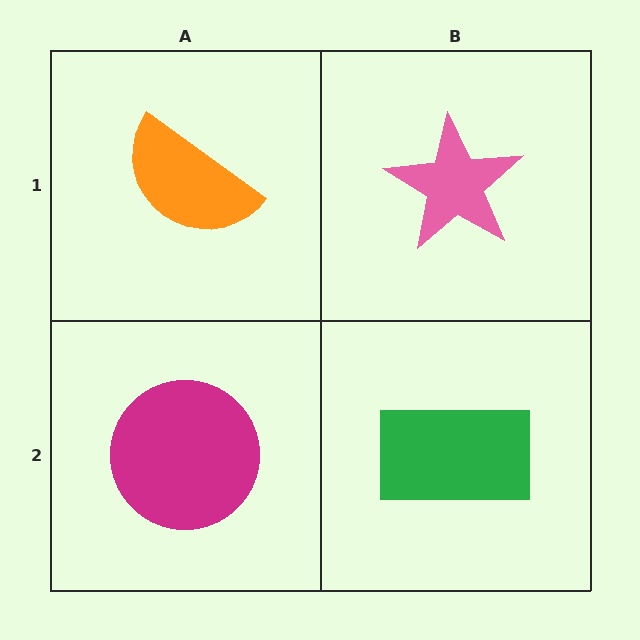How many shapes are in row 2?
2 shapes.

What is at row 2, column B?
A green rectangle.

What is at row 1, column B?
A pink star.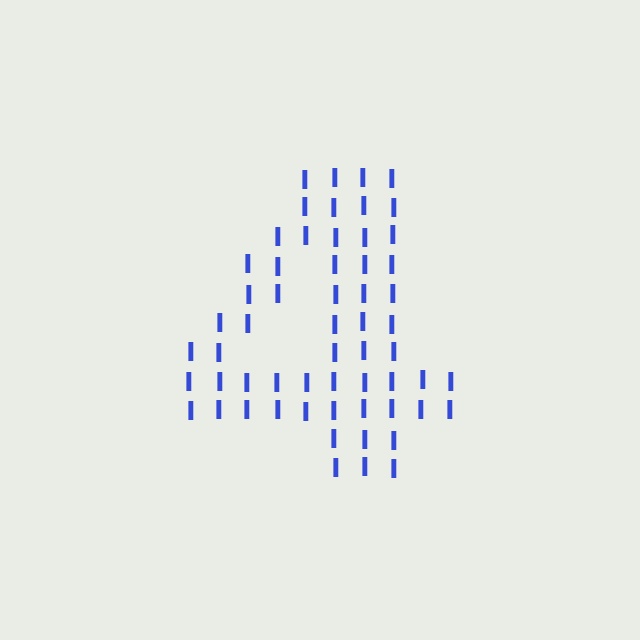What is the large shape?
The large shape is the digit 4.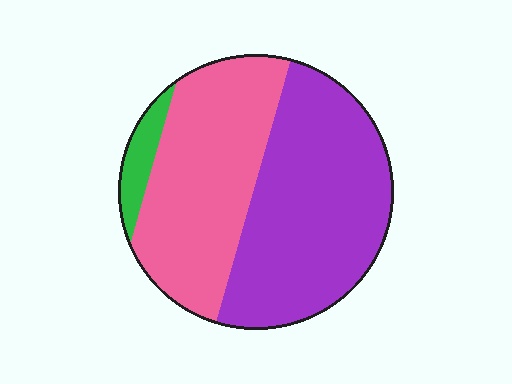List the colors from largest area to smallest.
From largest to smallest: purple, pink, green.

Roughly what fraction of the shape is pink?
Pink covers about 45% of the shape.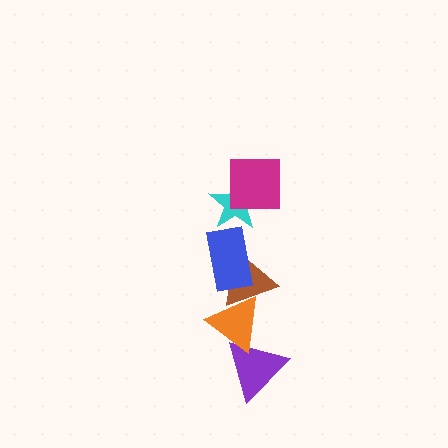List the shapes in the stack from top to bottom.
From top to bottom: the magenta square, the cyan star, the blue rectangle, the brown triangle, the orange triangle, the purple triangle.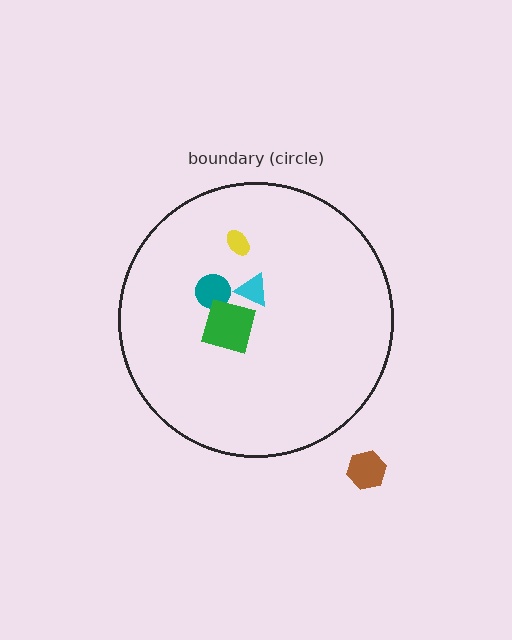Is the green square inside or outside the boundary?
Inside.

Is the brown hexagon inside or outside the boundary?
Outside.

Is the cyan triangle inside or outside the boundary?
Inside.